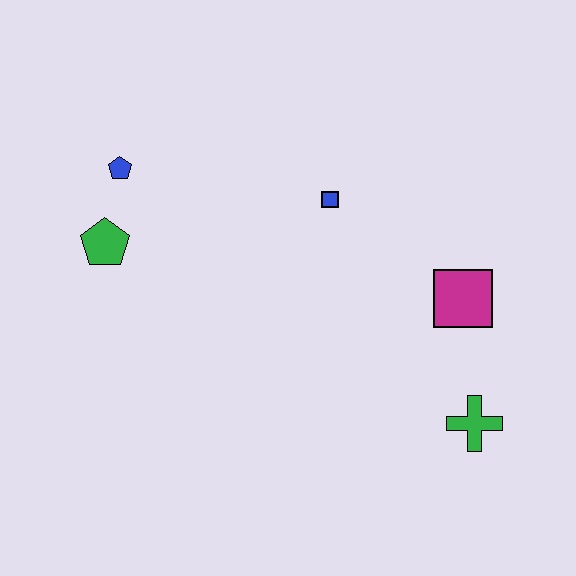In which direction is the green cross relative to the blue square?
The green cross is below the blue square.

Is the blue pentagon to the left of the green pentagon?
No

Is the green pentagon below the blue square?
Yes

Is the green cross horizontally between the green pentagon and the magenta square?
No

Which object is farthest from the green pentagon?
The green cross is farthest from the green pentagon.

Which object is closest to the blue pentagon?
The green pentagon is closest to the blue pentagon.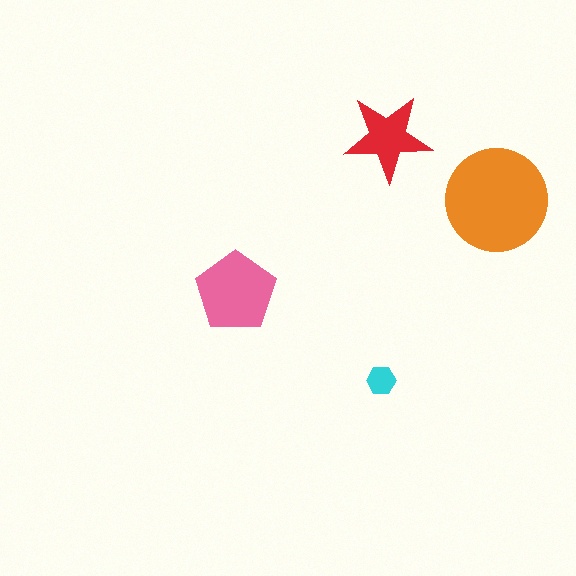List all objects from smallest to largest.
The cyan hexagon, the red star, the pink pentagon, the orange circle.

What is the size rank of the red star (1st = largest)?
3rd.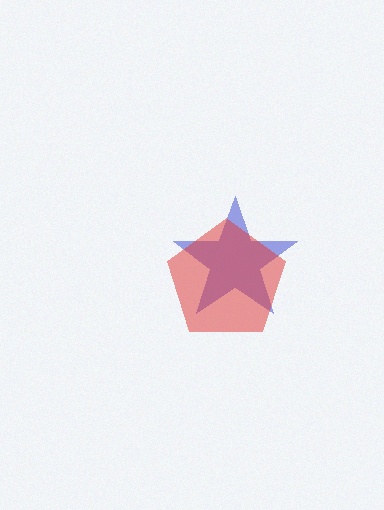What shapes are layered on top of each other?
The layered shapes are: a blue star, a red pentagon.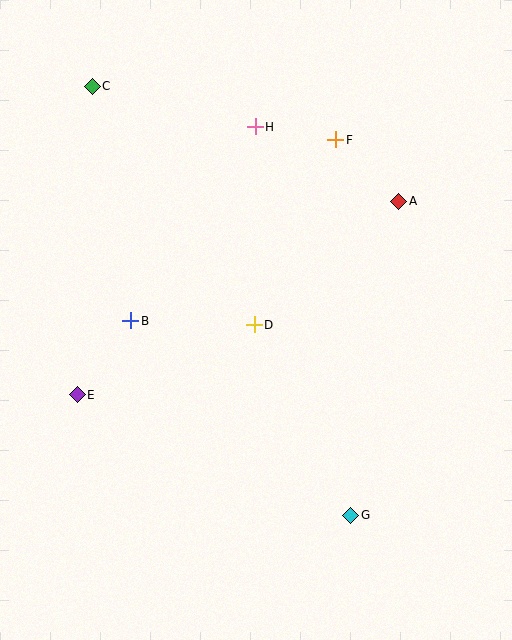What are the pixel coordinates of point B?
Point B is at (131, 321).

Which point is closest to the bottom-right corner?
Point G is closest to the bottom-right corner.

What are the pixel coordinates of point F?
Point F is at (336, 140).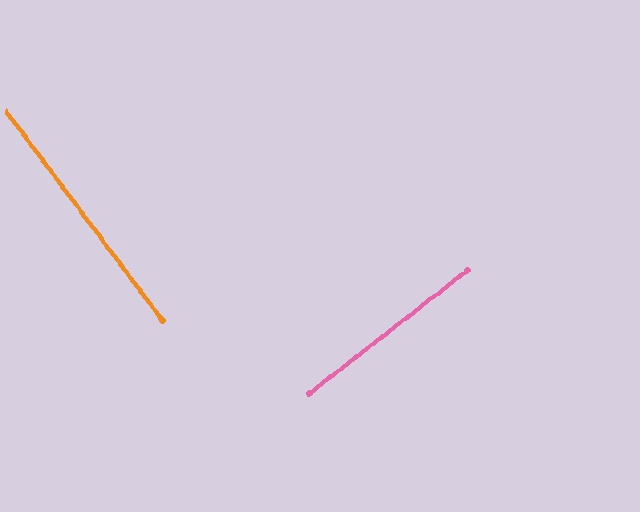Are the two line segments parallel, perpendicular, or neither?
Perpendicular — they meet at approximately 89°.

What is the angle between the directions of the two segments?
Approximately 89 degrees.